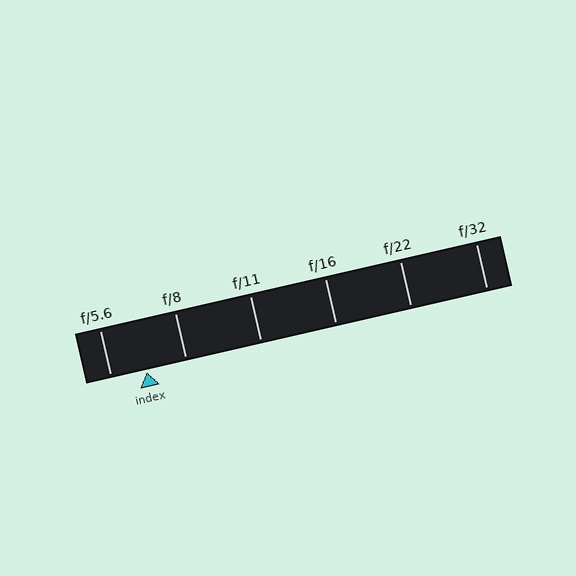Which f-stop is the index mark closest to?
The index mark is closest to f/5.6.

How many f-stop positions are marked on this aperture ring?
There are 6 f-stop positions marked.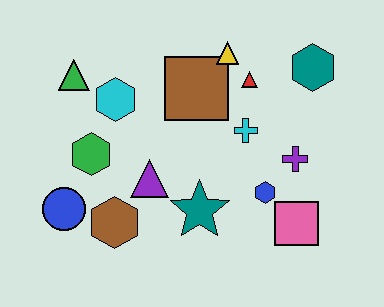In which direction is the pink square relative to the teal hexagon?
The pink square is below the teal hexagon.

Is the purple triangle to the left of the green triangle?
No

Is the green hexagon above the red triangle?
No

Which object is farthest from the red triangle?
The blue circle is farthest from the red triangle.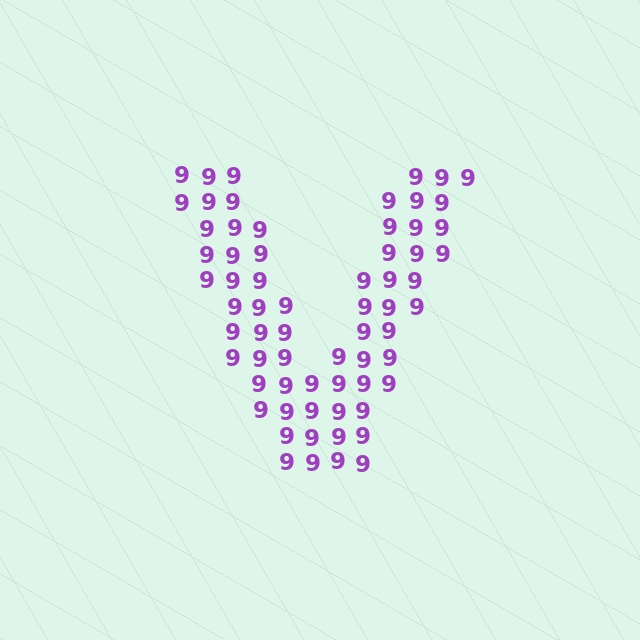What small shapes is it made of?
It is made of small digit 9's.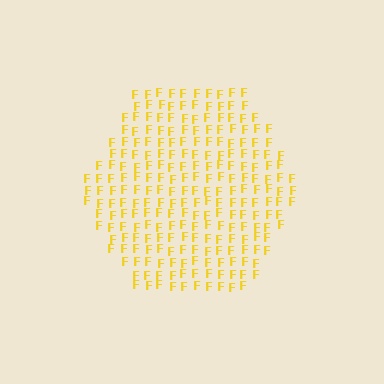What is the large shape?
The large shape is a hexagon.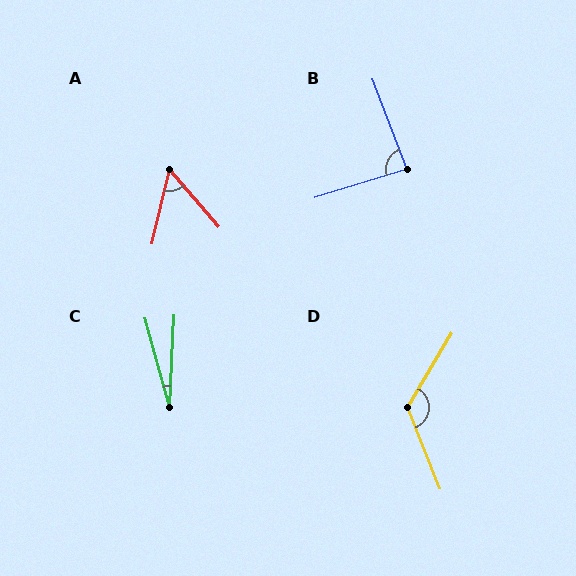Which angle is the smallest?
C, at approximately 18 degrees.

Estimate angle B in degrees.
Approximately 86 degrees.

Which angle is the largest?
D, at approximately 128 degrees.